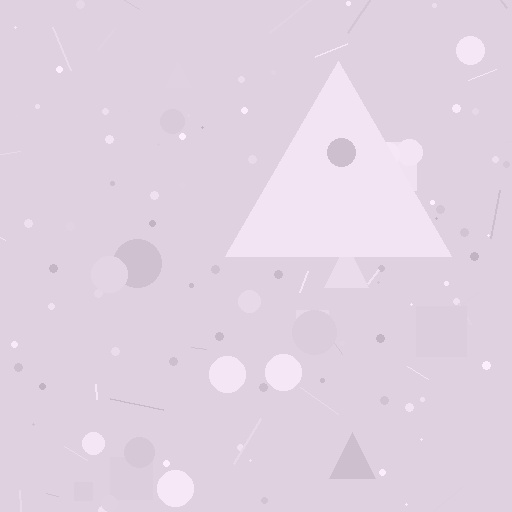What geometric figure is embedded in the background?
A triangle is embedded in the background.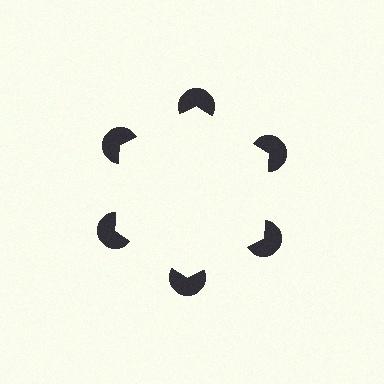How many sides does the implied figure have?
6 sides.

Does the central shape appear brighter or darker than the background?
It typically appears slightly brighter than the background, even though no actual brightness change is drawn.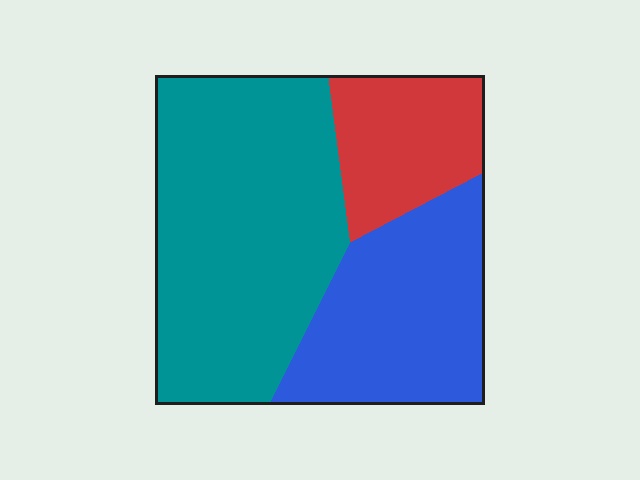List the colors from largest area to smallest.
From largest to smallest: teal, blue, red.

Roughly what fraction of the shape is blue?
Blue covers about 30% of the shape.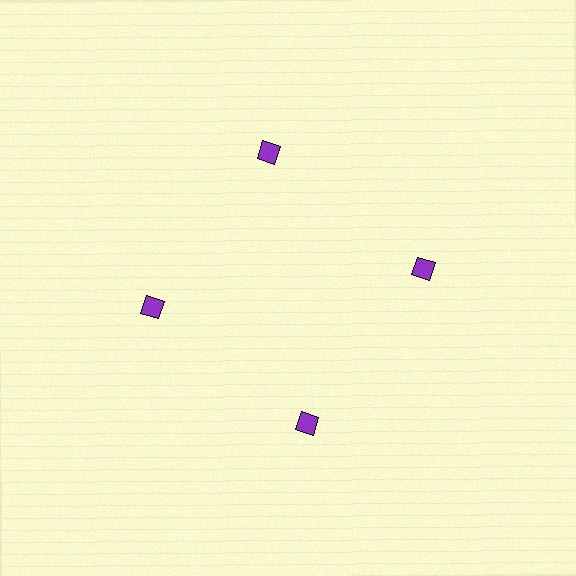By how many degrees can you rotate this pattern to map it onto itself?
The pattern maps onto itself every 90 degrees of rotation.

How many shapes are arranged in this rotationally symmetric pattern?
There are 4 shapes, arranged in 4 groups of 1.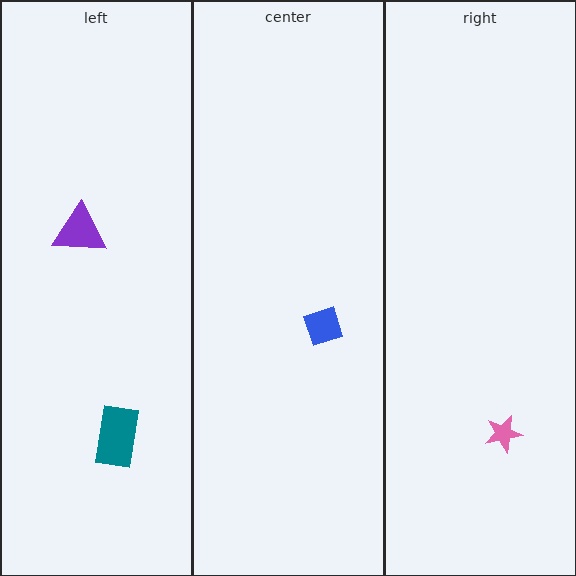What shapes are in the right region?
The pink star.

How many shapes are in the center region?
1.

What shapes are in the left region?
The teal rectangle, the purple triangle.